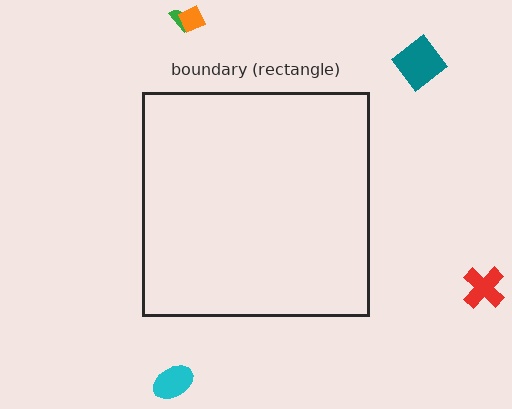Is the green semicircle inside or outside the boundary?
Outside.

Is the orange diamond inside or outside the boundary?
Outside.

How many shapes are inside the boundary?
0 inside, 5 outside.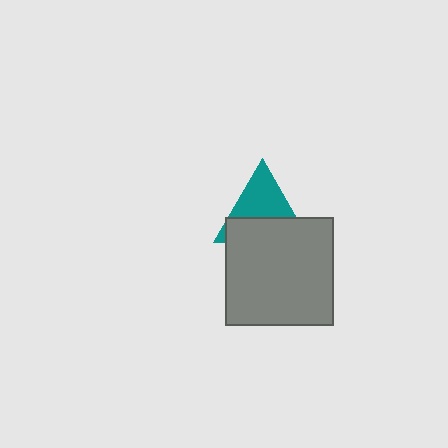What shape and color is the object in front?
The object in front is a gray square.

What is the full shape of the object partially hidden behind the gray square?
The partially hidden object is a teal triangle.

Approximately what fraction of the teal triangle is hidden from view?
Roughly 48% of the teal triangle is hidden behind the gray square.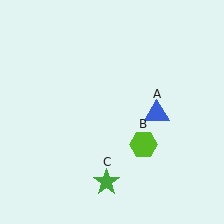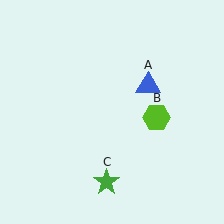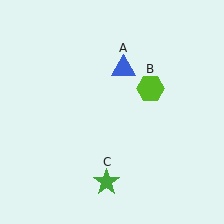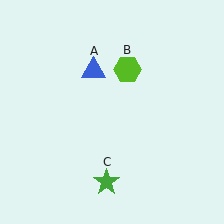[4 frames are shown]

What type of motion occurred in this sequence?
The blue triangle (object A), lime hexagon (object B) rotated counterclockwise around the center of the scene.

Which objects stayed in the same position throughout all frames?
Green star (object C) remained stationary.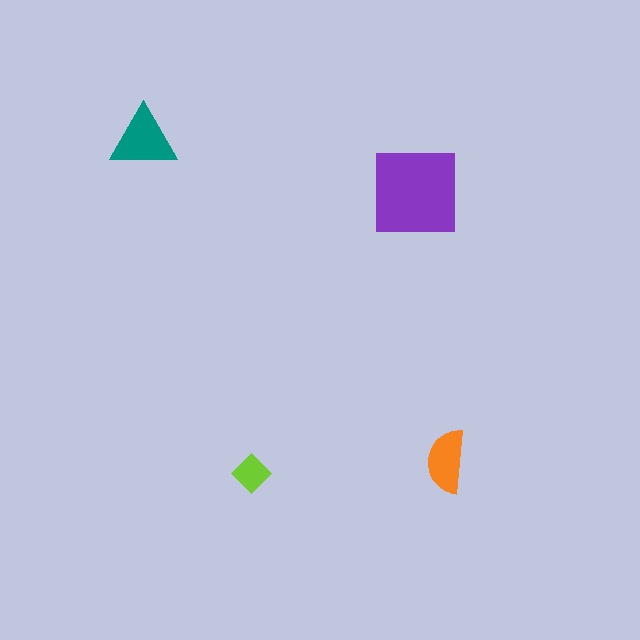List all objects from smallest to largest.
The lime diamond, the orange semicircle, the teal triangle, the purple square.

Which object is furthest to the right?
The orange semicircle is rightmost.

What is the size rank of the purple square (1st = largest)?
1st.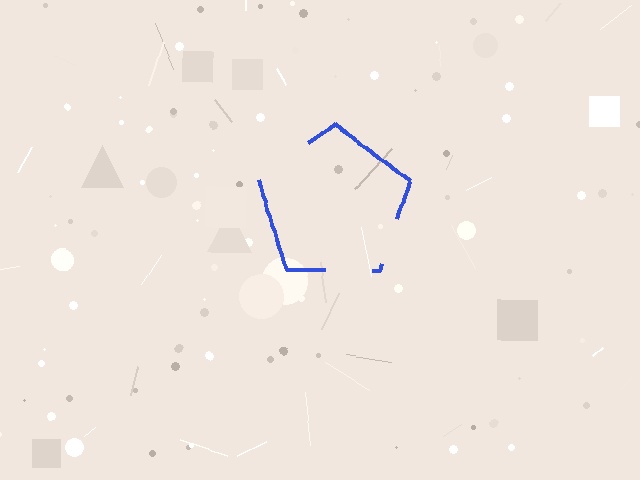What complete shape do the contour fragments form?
The contour fragments form a pentagon.